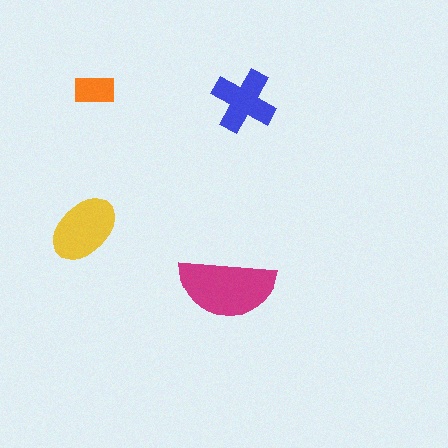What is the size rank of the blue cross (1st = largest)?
3rd.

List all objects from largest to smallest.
The magenta semicircle, the yellow ellipse, the blue cross, the orange rectangle.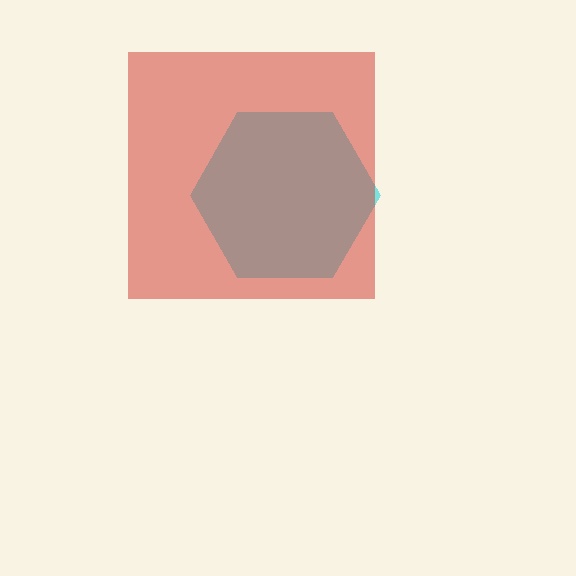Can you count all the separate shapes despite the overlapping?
Yes, there are 2 separate shapes.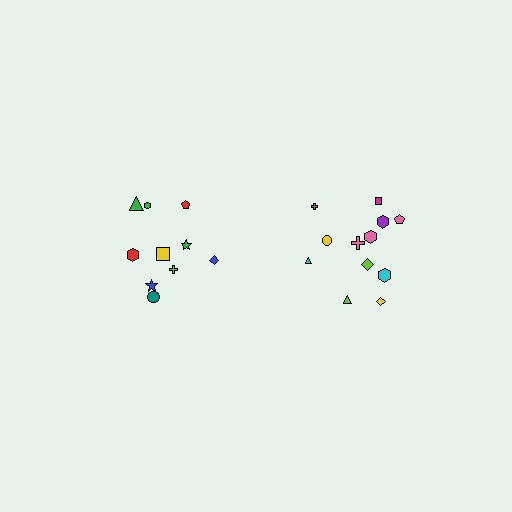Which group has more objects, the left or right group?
The right group.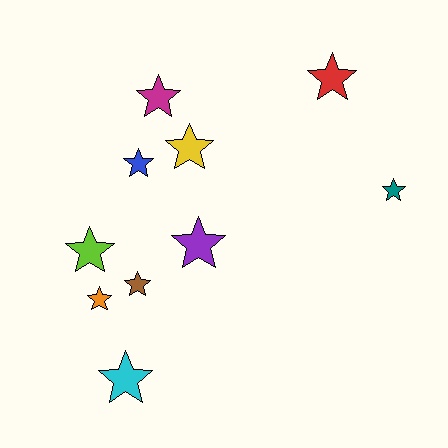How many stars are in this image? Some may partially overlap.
There are 10 stars.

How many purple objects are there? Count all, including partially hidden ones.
There is 1 purple object.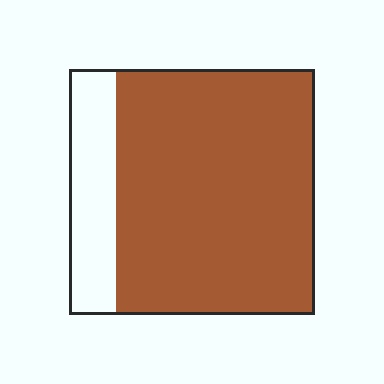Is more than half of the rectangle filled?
Yes.